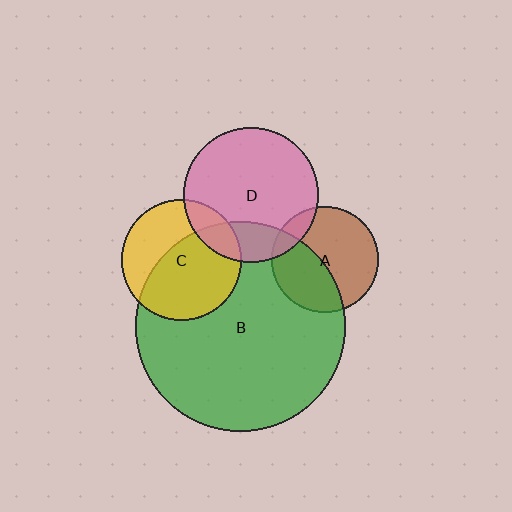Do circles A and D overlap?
Yes.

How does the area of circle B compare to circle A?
Approximately 3.9 times.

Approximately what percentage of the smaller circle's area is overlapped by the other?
Approximately 10%.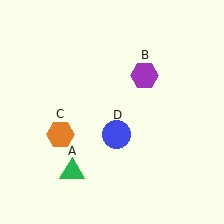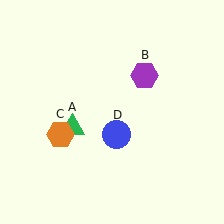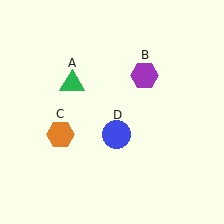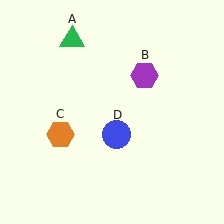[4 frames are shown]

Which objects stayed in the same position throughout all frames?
Purple hexagon (object B) and orange hexagon (object C) and blue circle (object D) remained stationary.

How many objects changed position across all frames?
1 object changed position: green triangle (object A).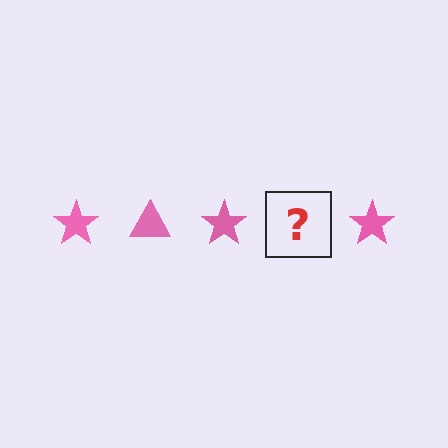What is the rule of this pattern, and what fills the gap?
The rule is that the pattern cycles through star, triangle shapes in pink. The gap should be filled with a pink triangle.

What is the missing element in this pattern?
The missing element is a pink triangle.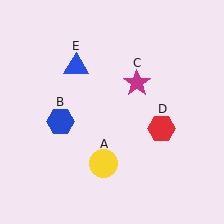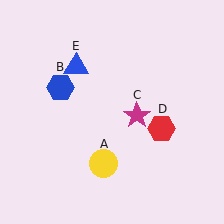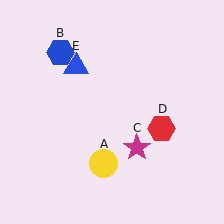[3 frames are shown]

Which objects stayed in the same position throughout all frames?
Yellow circle (object A) and red hexagon (object D) and blue triangle (object E) remained stationary.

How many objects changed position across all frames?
2 objects changed position: blue hexagon (object B), magenta star (object C).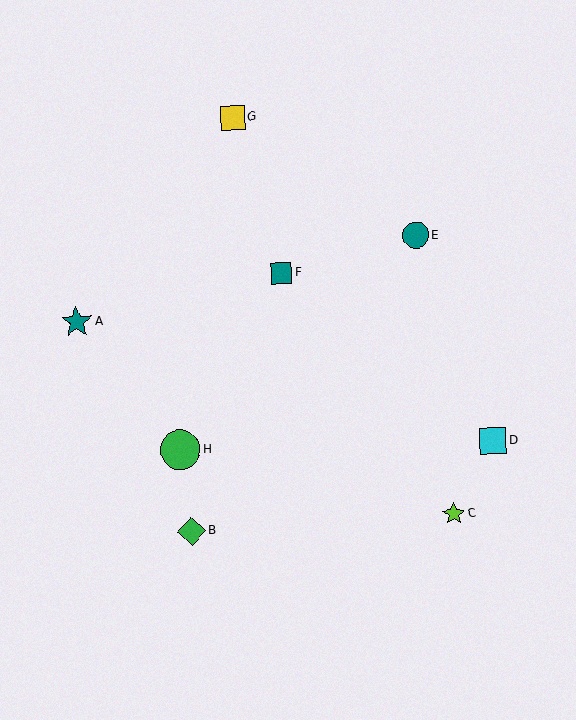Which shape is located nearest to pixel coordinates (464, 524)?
The lime star (labeled C) at (454, 514) is nearest to that location.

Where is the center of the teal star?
The center of the teal star is at (77, 322).